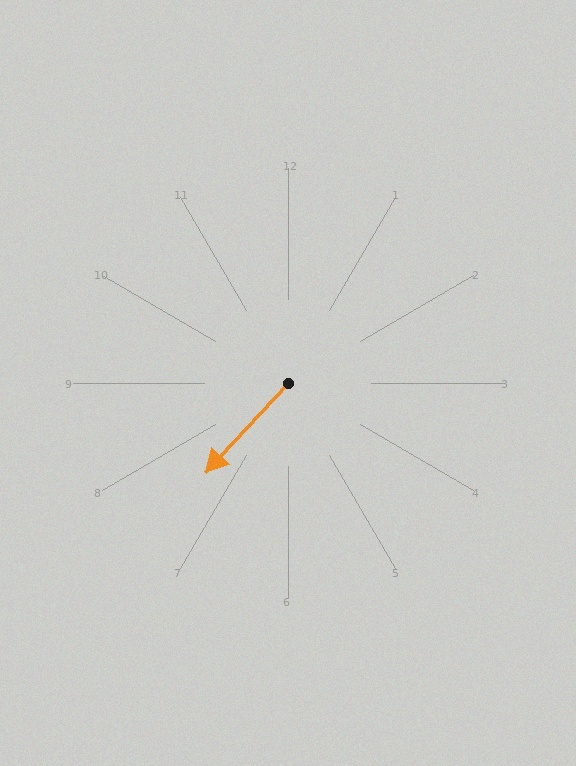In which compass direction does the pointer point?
Southwest.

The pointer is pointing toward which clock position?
Roughly 7 o'clock.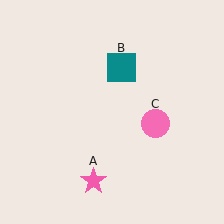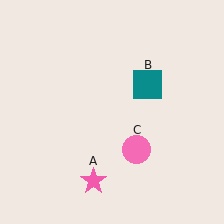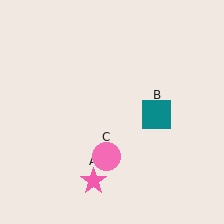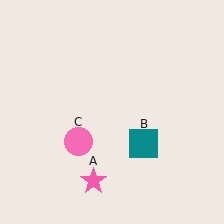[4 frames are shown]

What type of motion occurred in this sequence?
The teal square (object B), pink circle (object C) rotated clockwise around the center of the scene.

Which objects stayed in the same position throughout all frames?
Pink star (object A) remained stationary.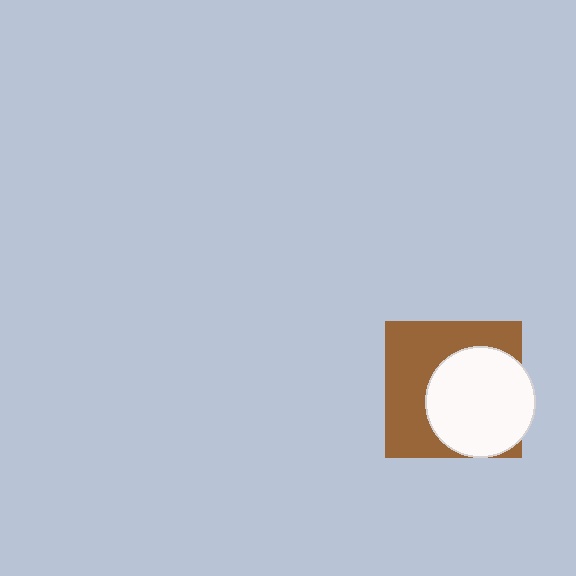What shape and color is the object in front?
The object in front is a white circle.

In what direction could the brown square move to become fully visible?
The brown square could move toward the upper-left. That would shift it out from behind the white circle entirely.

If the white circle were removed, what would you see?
You would see the complete brown square.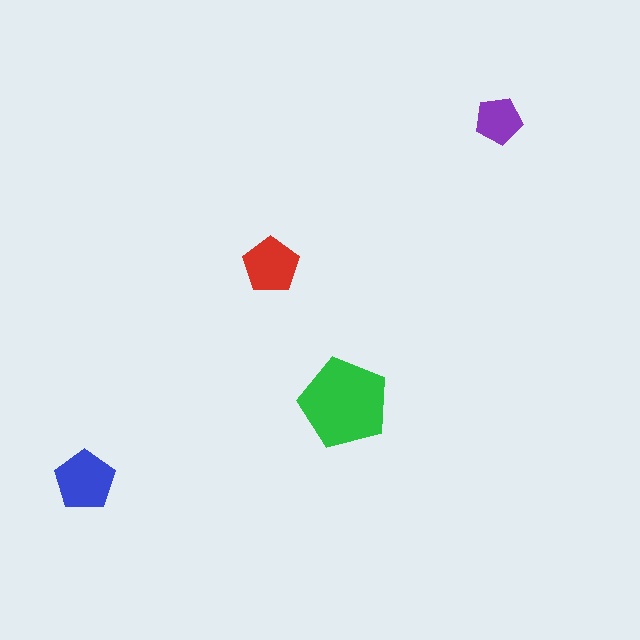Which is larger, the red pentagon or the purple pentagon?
The red one.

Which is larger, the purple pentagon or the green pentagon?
The green one.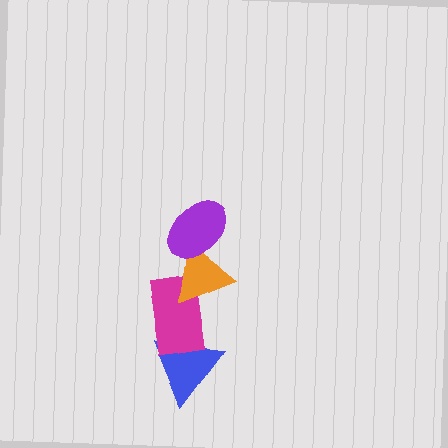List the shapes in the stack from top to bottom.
From top to bottom: the purple ellipse, the orange triangle, the magenta rectangle, the blue triangle.